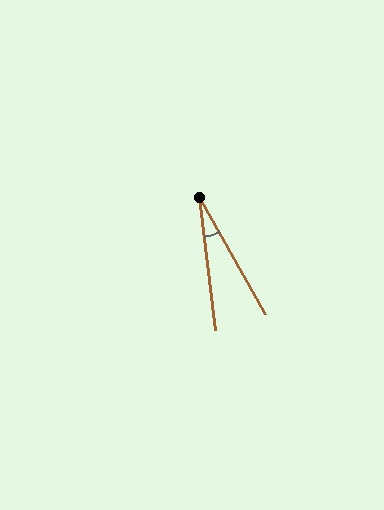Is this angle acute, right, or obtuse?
It is acute.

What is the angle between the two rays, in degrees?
Approximately 23 degrees.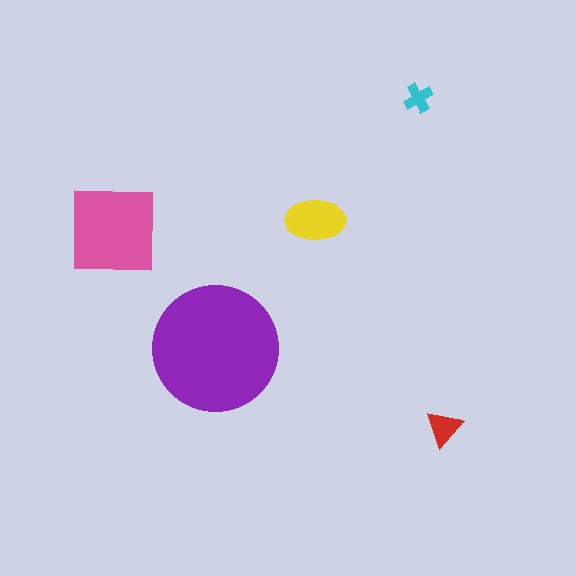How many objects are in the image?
There are 5 objects in the image.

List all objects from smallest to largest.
The cyan cross, the red triangle, the yellow ellipse, the pink square, the purple circle.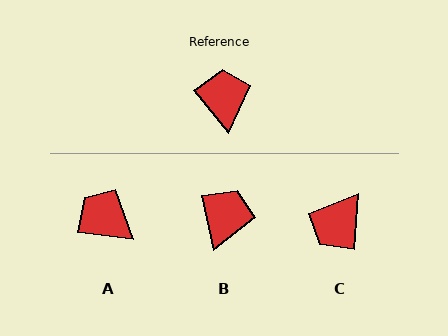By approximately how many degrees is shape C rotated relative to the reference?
Approximately 137 degrees counter-clockwise.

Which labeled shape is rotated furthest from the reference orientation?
C, about 137 degrees away.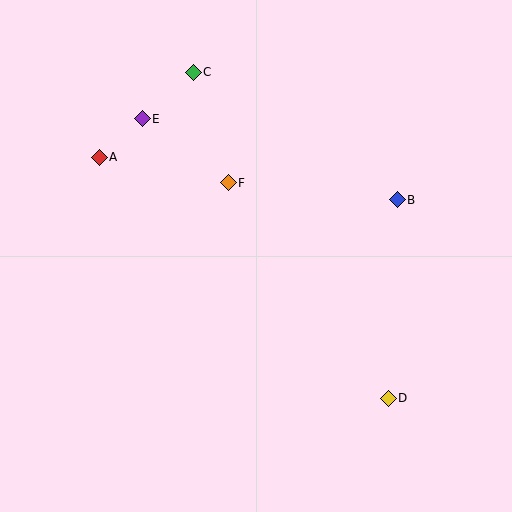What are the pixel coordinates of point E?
Point E is at (142, 119).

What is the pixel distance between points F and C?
The distance between F and C is 116 pixels.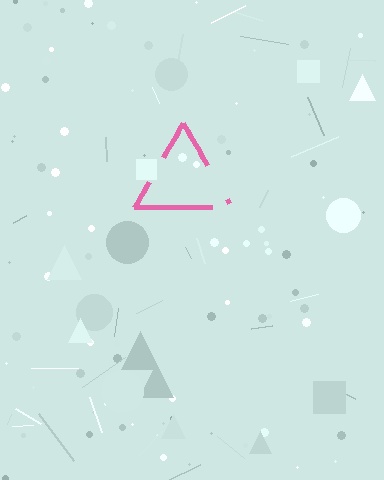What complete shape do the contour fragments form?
The contour fragments form a triangle.